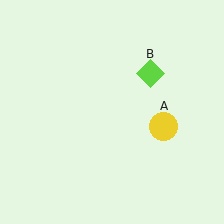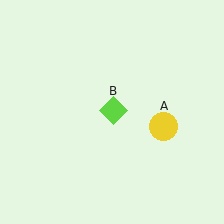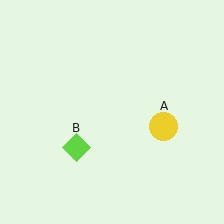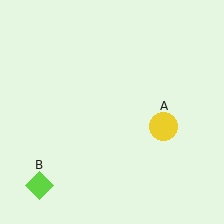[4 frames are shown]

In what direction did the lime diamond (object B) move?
The lime diamond (object B) moved down and to the left.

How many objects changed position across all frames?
1 object changed position: lime diamond (object B).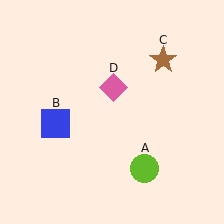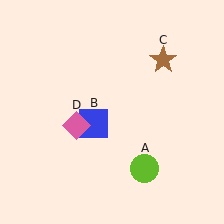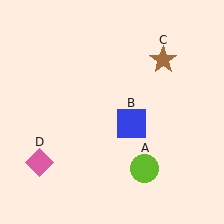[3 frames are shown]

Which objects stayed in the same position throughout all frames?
Lime circle (object A) and brown star (object C) remained stationary.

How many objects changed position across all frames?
2 objects changed position: blue square (object B), pink diamond (object D).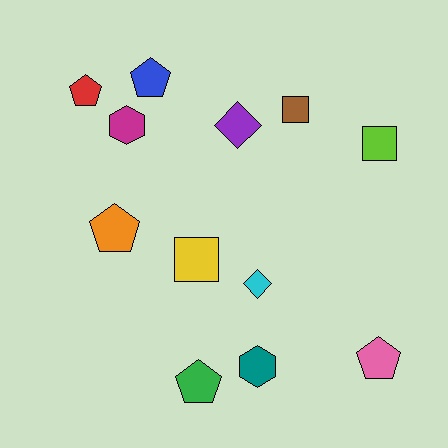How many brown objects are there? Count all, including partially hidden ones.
There is 1 brown object.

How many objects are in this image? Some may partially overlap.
There are 12 objects.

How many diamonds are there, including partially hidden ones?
There are 2 diamonds.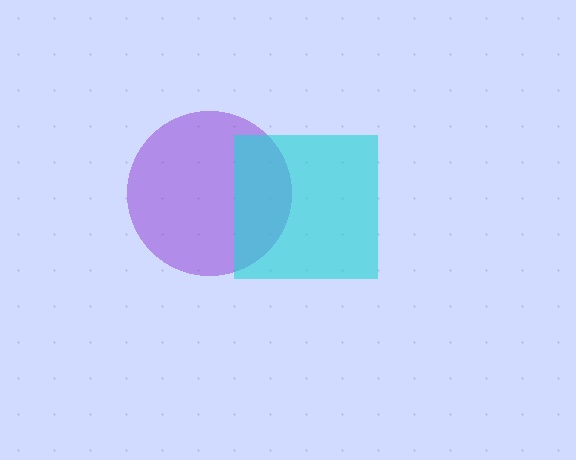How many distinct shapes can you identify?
There are 2 distinct shapes: a purple circle, a cyan square.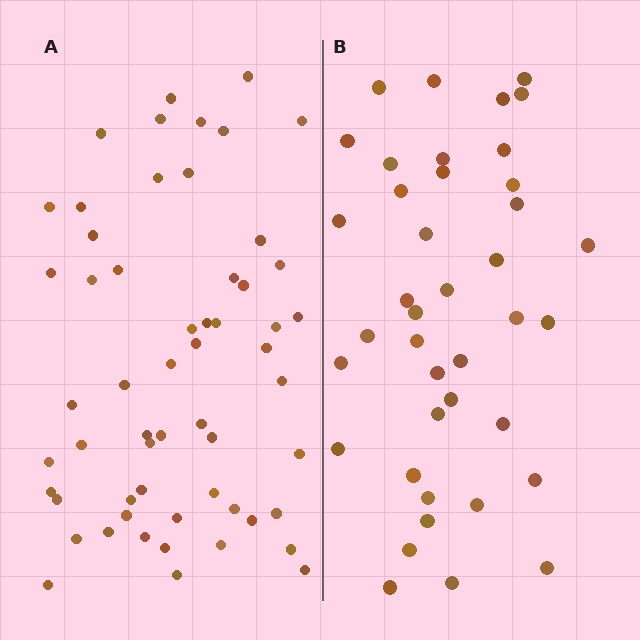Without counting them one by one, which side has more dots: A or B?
Region A (the left region) has more dots.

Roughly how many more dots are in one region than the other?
Region A has approximately 15 more dots than region B.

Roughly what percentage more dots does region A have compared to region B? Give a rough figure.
About 40% more.